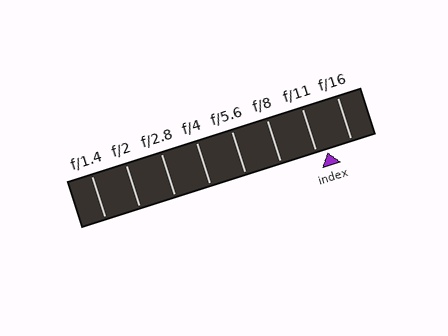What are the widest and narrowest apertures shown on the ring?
The widest aperture shown is f/1.4 and the narrowest is f/16.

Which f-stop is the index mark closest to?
The index mark is closest to f/11.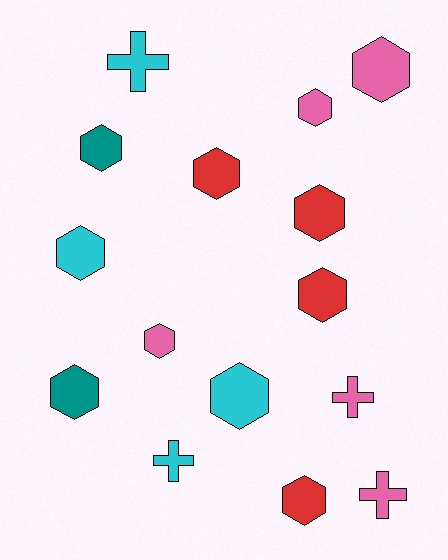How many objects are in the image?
There are 15 objects.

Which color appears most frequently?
Pink, with 5 objects.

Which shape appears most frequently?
Hexagon, with 11 objects.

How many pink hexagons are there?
There are 3 pink hexagons.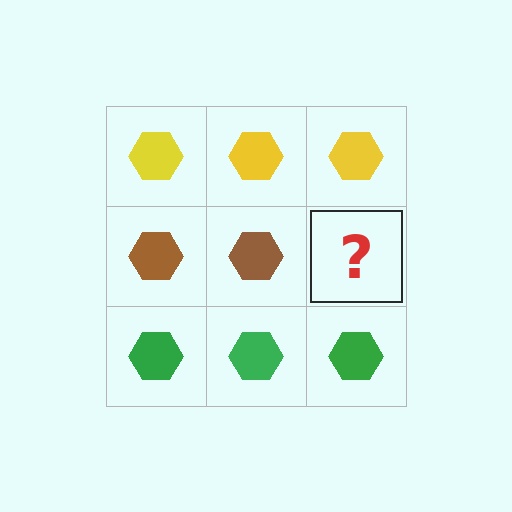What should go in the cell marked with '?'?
The missing cell should contain a brown hexagon.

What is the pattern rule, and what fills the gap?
The rule is that each row has a consistent color. The gap should be filled with a brown hexagon.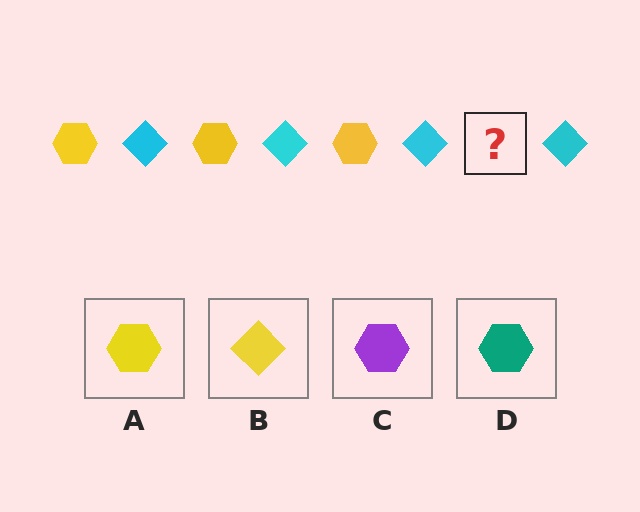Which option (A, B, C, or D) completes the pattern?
A.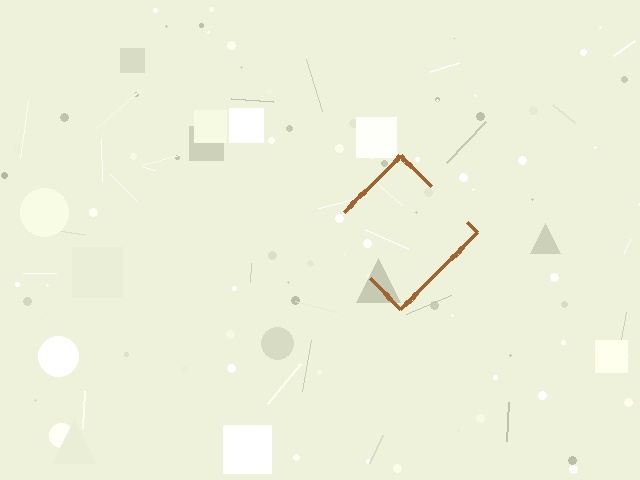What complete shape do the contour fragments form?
The contour fragments form a diamond.